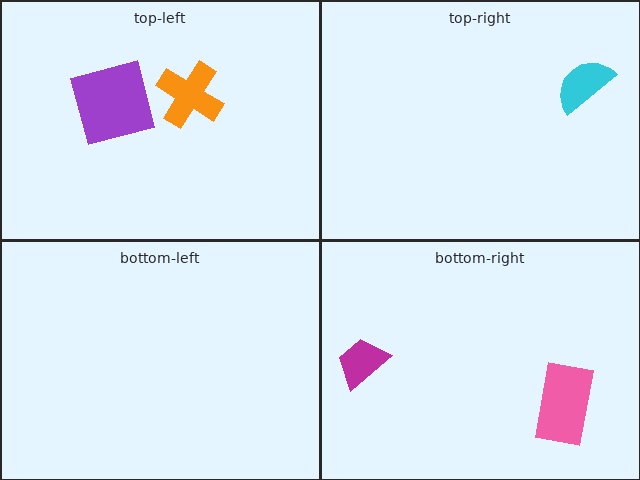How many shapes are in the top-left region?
2.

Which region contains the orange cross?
The top-left region.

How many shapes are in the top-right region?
1.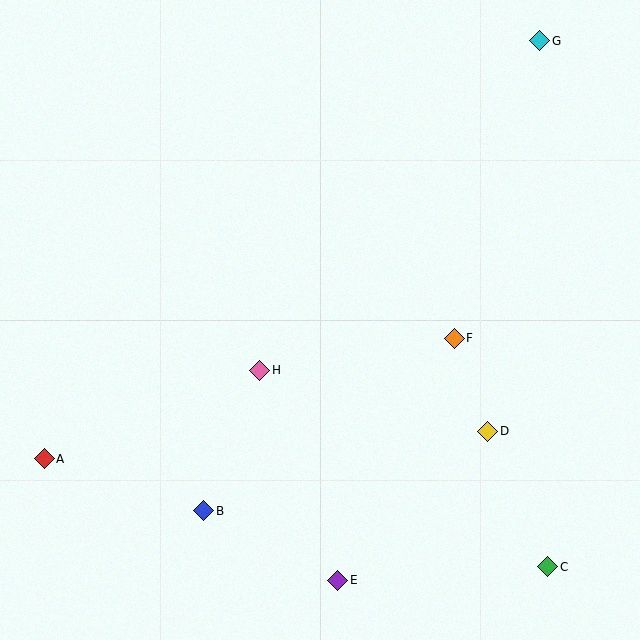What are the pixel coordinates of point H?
Point H is at (260, 370).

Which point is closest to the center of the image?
Point H at (260, 370) is closest to the center.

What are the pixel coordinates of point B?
Point B is at (204, 511).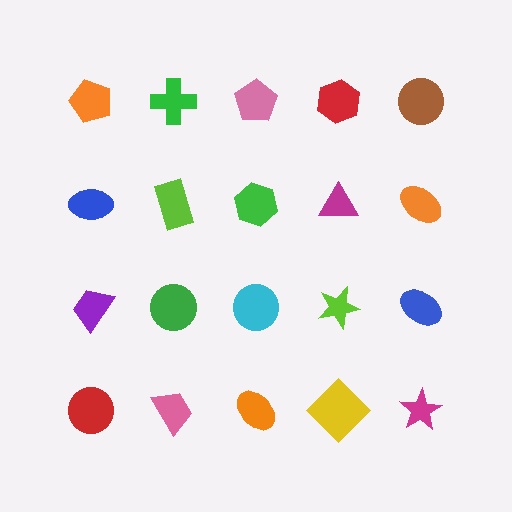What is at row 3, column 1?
A purple trapezoid.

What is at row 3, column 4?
A lime star.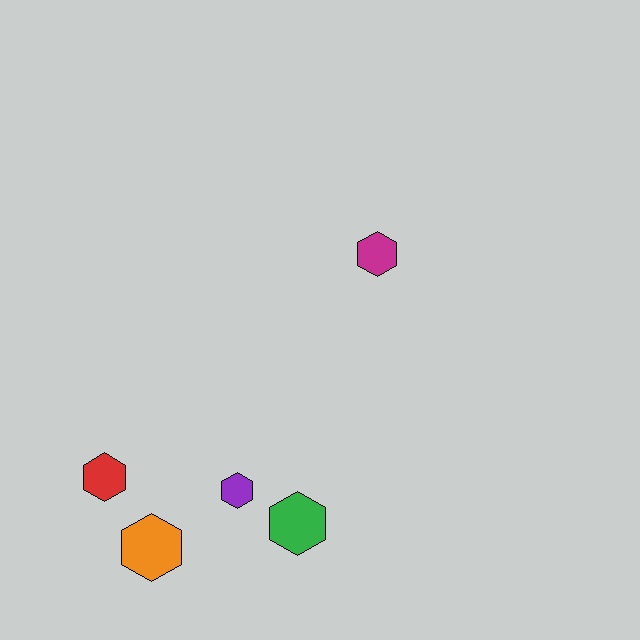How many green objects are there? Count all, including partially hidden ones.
There is 1 green object.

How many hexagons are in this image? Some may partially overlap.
There are 5 hexagons.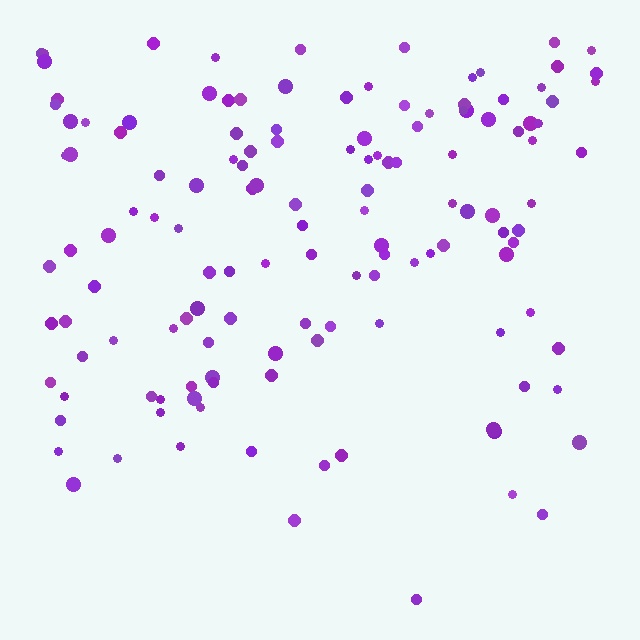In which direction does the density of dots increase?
From bottom to top, with the top side densest.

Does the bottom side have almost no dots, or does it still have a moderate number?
Still a moderate number, just noticeably fewer than the top.